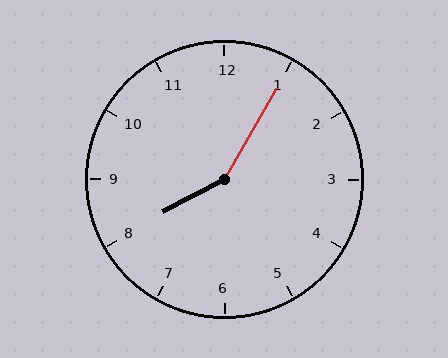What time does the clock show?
8:05.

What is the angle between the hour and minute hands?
Approximately 148 degrees.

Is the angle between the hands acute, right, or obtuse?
It is obtuse.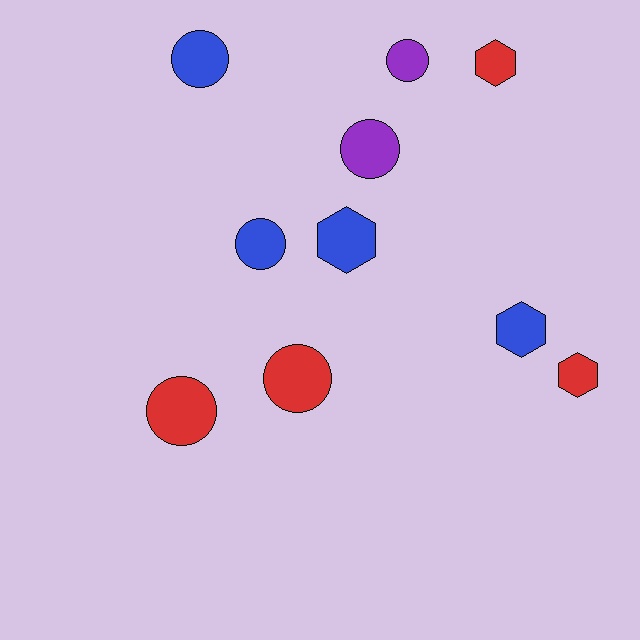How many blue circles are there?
There are 2 blue circles.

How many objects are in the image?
There are 10 objects.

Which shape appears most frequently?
Circle, with 6 objects.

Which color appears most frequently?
Blue, with 4 objects.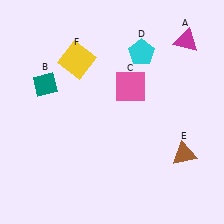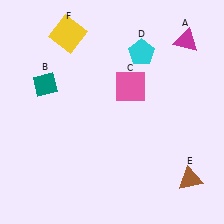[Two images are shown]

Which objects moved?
The objects that moved are: the brown triangle (E), the yellow square (F).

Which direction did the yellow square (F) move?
The yellow square (F) moved up.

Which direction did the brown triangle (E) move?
The brown triangle (E) moved down.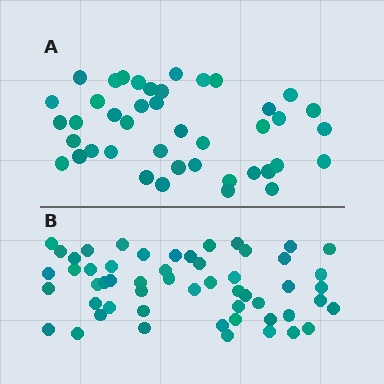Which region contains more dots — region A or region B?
Region B (the bottom region) has more dots.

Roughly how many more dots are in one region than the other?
Region B has roughly 12 or so more dots than region A.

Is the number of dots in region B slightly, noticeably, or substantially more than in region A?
Region B has noticeably more, but not dramatically so. The ratio is roughly 1.3 to 1.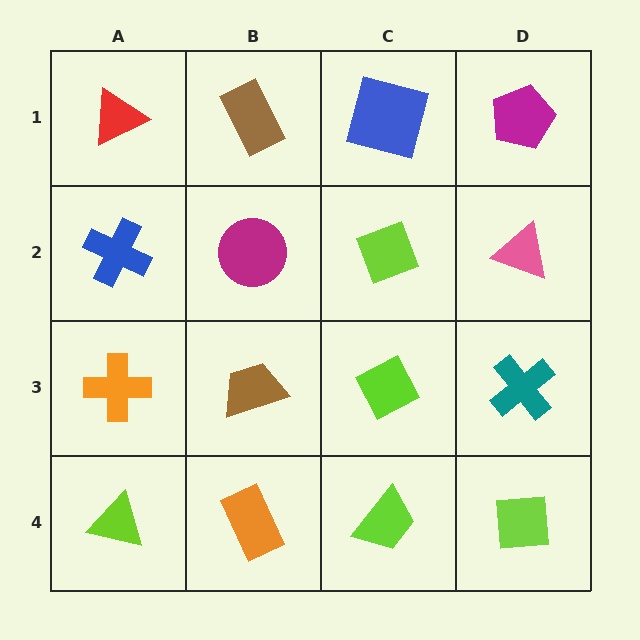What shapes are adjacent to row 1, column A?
A blue cross (row 2, column A), a brown rectangle (row 1, column B).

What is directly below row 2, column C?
A lime diamond.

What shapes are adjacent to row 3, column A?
A blue cross (row 2, column A), a lime triangle (row 4, column A), a brown trapezoid (row 3, column B).